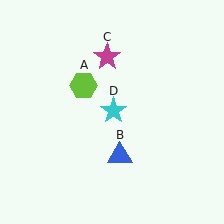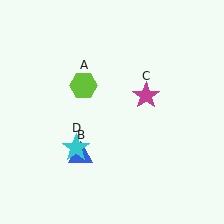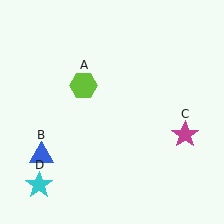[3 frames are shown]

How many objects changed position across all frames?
3 objects changed position: blue triangle (object B), magenta star (object C), cyan star (object D).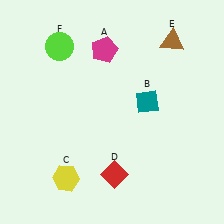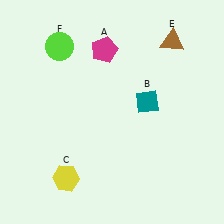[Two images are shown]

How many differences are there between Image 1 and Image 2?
There is 1 difference between the two images.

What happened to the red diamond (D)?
The red diamond (D) was removed in Image 2. It was in the bottom-right area of Image 1.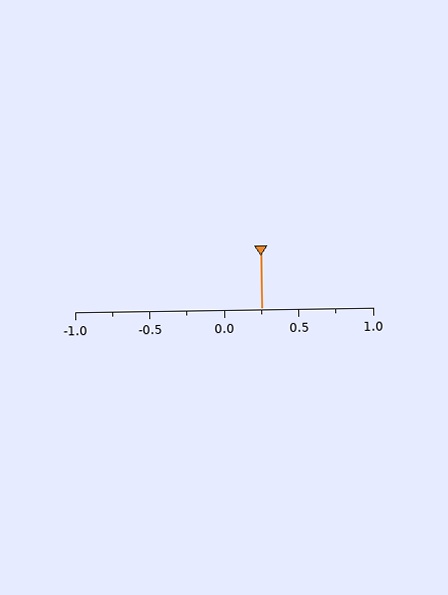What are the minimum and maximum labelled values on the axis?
The axis runs from -1.0 to 1.0.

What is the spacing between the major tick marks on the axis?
The major ticks are spaced 0.5 apart.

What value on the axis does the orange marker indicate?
The marker indicates approximately 0.25.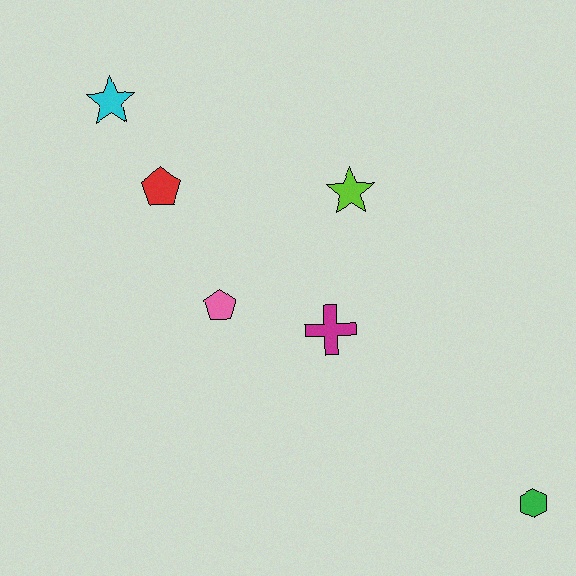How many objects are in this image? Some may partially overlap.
There are 6 objects.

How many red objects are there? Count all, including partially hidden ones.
There is 1 red object.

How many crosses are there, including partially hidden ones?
There is 1 cross.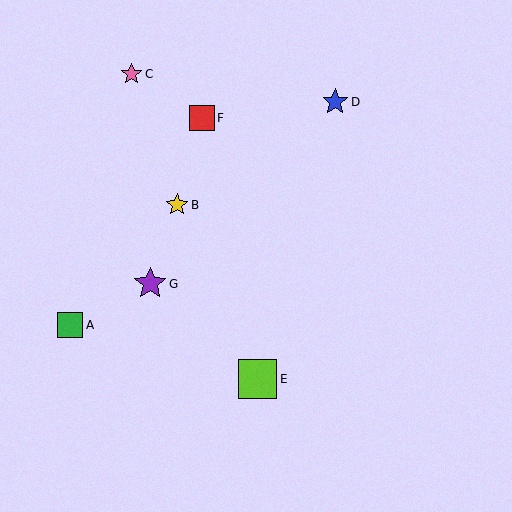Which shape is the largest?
The lime square (labeled E) is the largest.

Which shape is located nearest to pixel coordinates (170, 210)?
The yellow star (labeled B) at (177, 205) is nearest to that location.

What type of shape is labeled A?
Shape A is a green square.